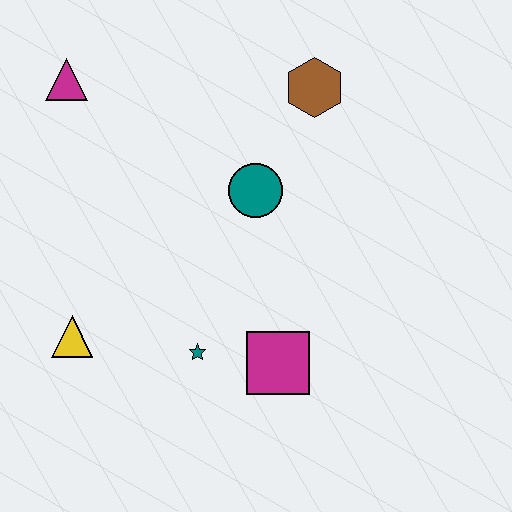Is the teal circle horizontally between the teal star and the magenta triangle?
No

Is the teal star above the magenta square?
Yes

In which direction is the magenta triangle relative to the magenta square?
The magenta triangle is above the magenta square.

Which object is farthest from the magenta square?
The magenta triangle is farthest from the magenta square.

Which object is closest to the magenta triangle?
The teal circle is closest to the magenta triangle.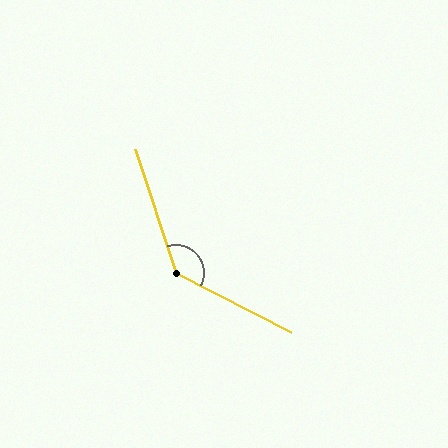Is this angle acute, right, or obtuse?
It is obtuse.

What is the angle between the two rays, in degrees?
Approximately 135 degrees.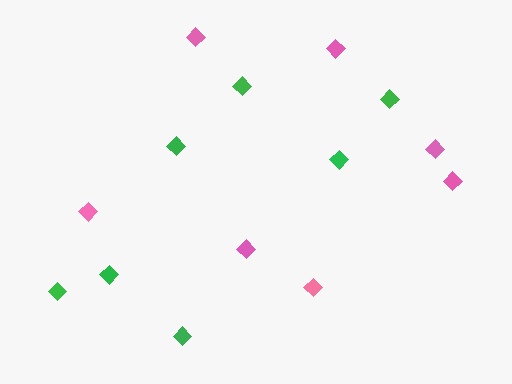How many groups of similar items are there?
There are 2 groups: one group of pink diamonds (7) and one group of green diamonds (7).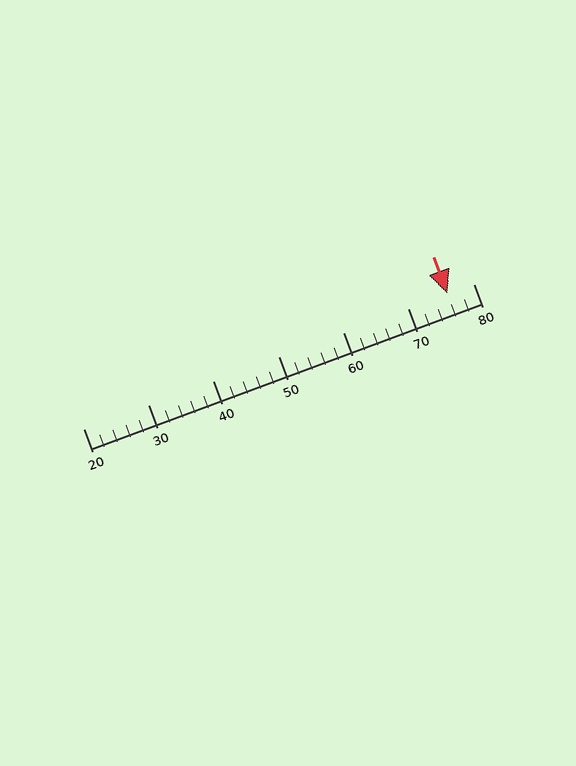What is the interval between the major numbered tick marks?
The major tick marks are spaced 10 units apart.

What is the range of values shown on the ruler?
The ruler shows values from 20 to 80.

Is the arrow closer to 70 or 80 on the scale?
The arrow is closer to 80.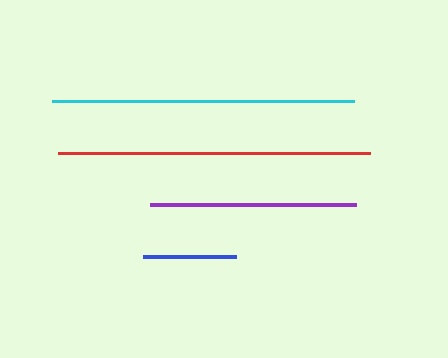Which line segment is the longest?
The red line is the longest at approximately 311 pixels.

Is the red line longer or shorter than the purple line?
The red line is longer than the purple line.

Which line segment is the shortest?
The blue line is the shortest at approximately 93 pixels.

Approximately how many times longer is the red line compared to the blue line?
The red line is approximately 3.3 times the length of the blue line.